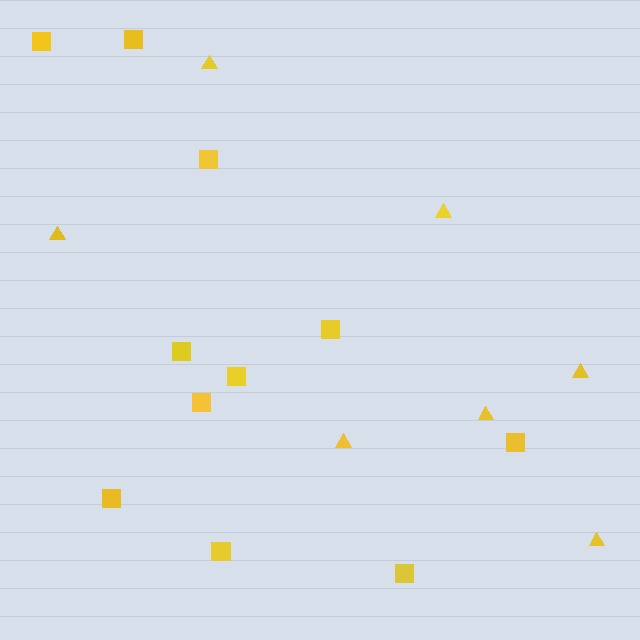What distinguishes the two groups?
There are 2 groups: one group of squares (11) and one group of triangles (7).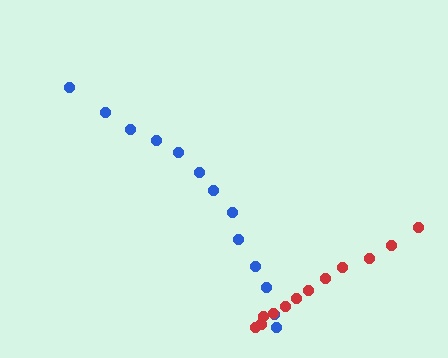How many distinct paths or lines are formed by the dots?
There are 2 distinct paths.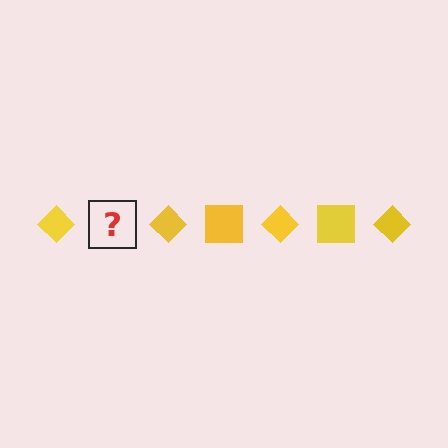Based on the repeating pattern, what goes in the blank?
The blank should be a yellow square.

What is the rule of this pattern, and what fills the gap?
The rule is that the pattern cycles through diamond, square shapes in yellow. The gap should be filled with a yellow square.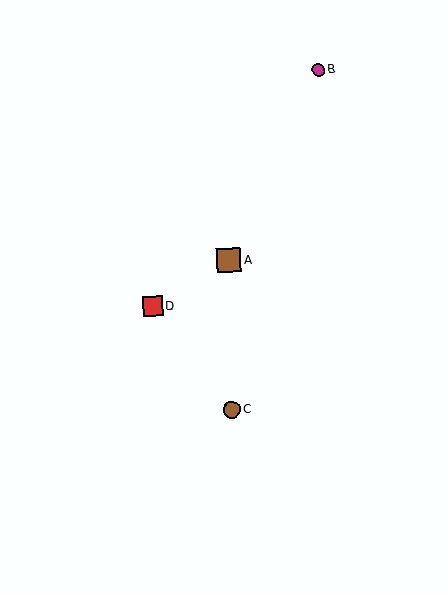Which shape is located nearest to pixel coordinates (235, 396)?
The brown circle (labeled C) at (232, 410) is nearest to that location.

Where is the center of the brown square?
The center of the brown square is at (229, 260).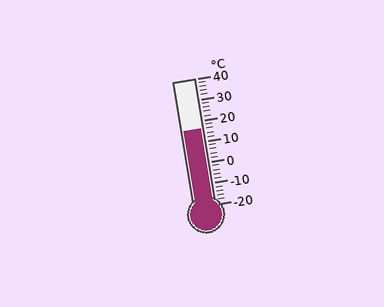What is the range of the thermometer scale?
The thermometer scale ranges from -20°C to 40°C.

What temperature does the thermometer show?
The thermometer shows approximately 16°C.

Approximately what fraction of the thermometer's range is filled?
The thermometer is filled to approximately 60% of its range.